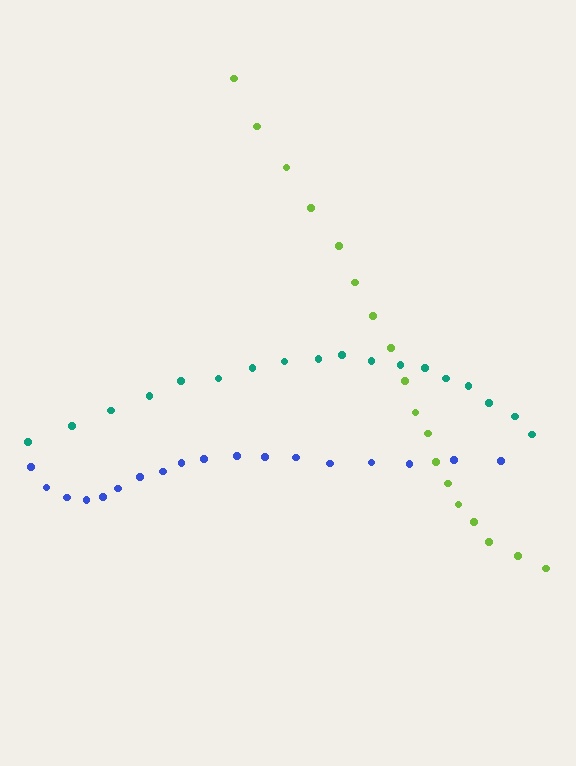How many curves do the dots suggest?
There are 3 distinct paths.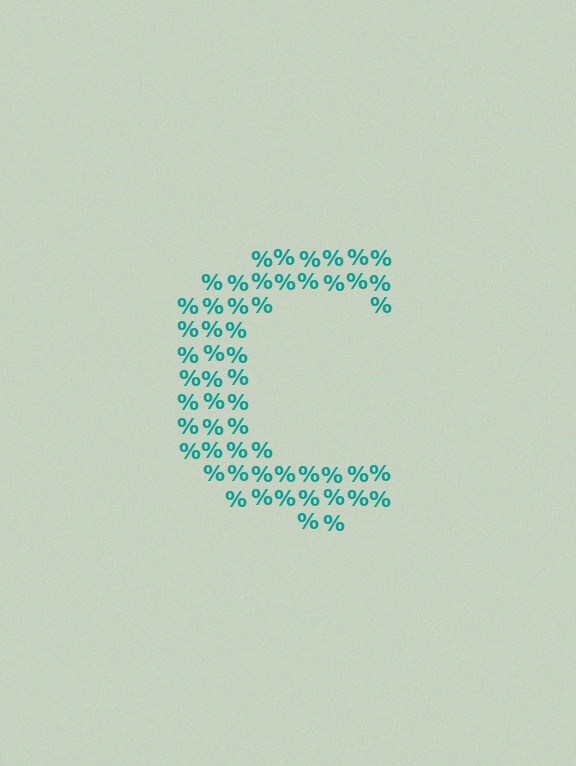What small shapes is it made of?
It is made of small percent signs.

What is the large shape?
The large shape is the letter C.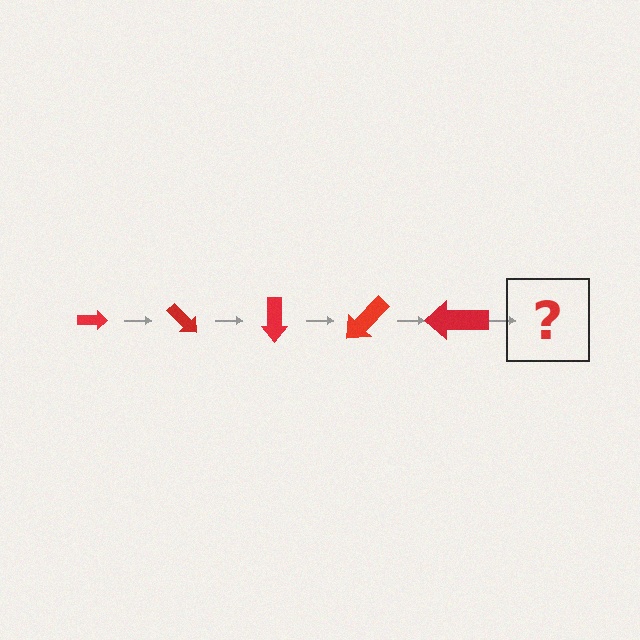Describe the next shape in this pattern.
It should be an arrow, larger than the previous one and rotated 225 degrees from the start.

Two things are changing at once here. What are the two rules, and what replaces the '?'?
The two rules are that the arrow grows larger each step and it rotates 45 degrees each step. The '?' should be an arrow, larger than the previous one and rotated 225 degrees from the start.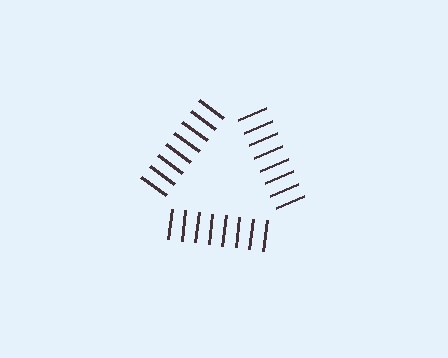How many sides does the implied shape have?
3 sides — the line-ends trace a triangle.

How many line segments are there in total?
24 — 8 along each of the 3 edges.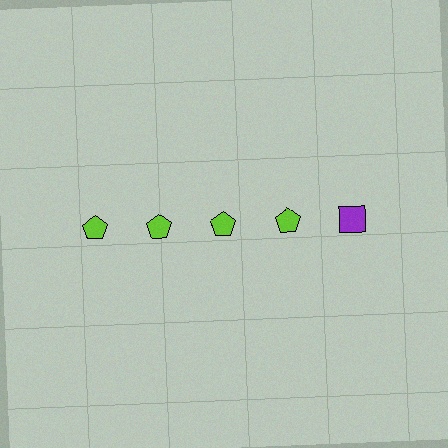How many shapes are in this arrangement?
There are 5 shapes arranged in a grid pattern.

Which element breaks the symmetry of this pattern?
The purple square in the top row, rightmost column breaks the symmetry. All other shapes are lime pentagons.